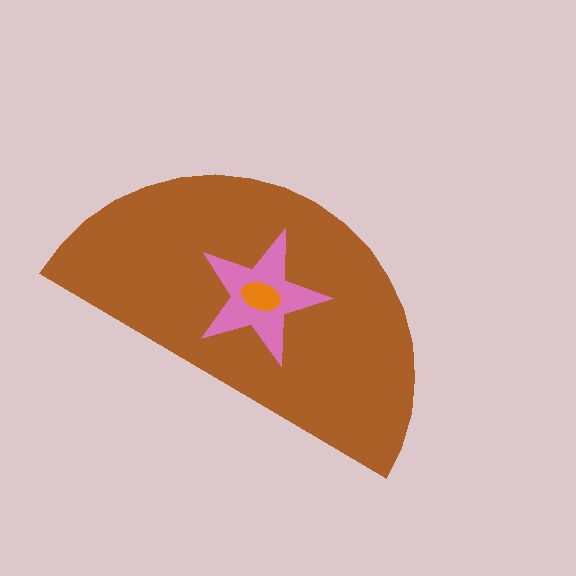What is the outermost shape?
The brown semicircle.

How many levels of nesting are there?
3.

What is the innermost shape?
The orange ellipse.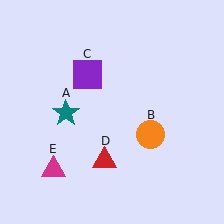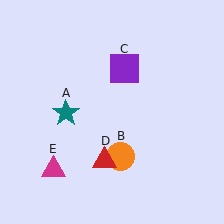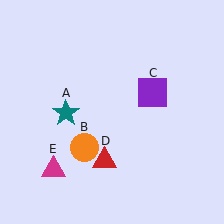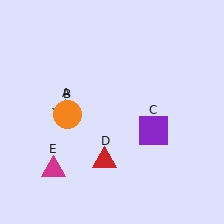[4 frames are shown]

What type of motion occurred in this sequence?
The orange circle (object B), purple square (object C) rotated clockwise around the center of the scene.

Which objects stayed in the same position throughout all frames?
Teal star (object A) and red triangle (object D) and magenta triangle (object E) remained stationary.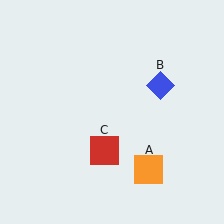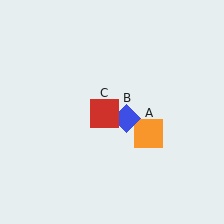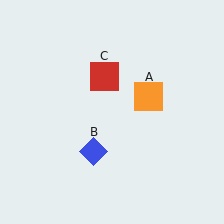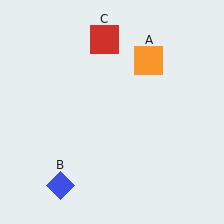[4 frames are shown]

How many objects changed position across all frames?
3 objects changed position: orange square (object A), blue diamond (object B), red square (object C).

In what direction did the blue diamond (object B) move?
The blue diamond (object B) moved down and to the left.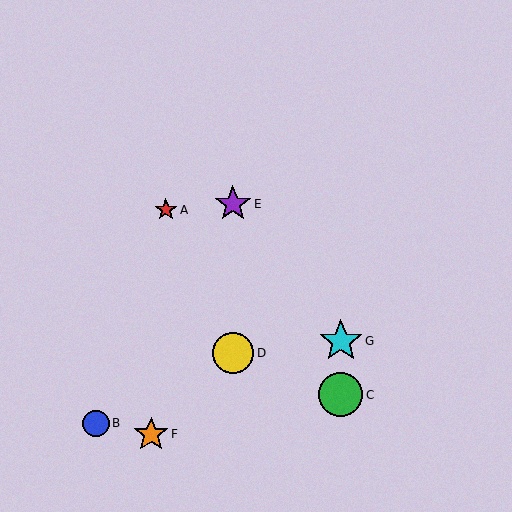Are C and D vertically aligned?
No, C is at x≈341 and D is at x≈233.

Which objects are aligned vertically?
Objects C, G are aligned vertically.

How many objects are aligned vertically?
2 objects (C, G) are aligned vertically.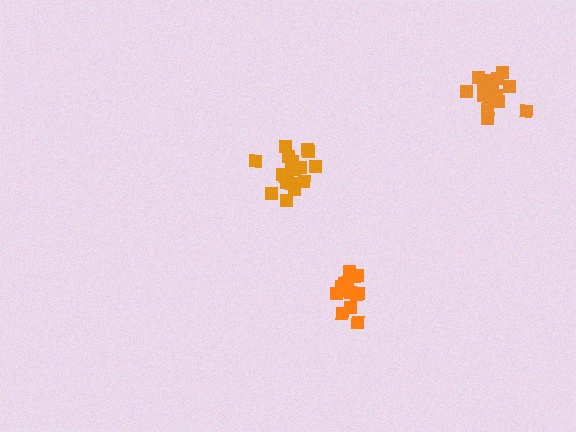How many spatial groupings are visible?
There are 3 spatial groupings.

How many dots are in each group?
Group 1: 18 dots, Group 2: 18 dots, Group 3: 15 dots (51 total).